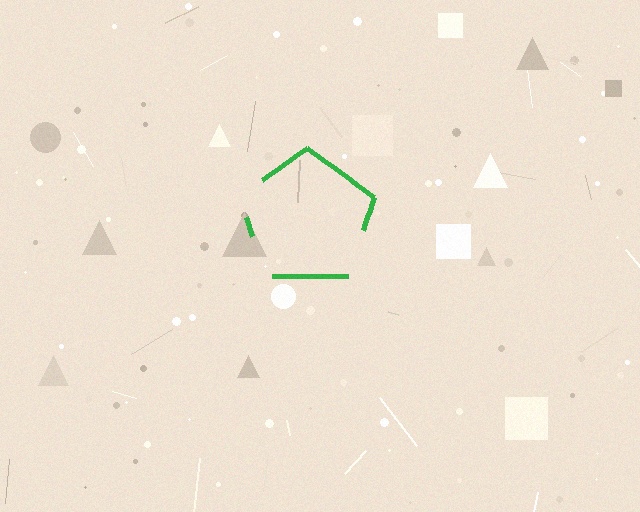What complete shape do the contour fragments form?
The contour fragments form a pentagon.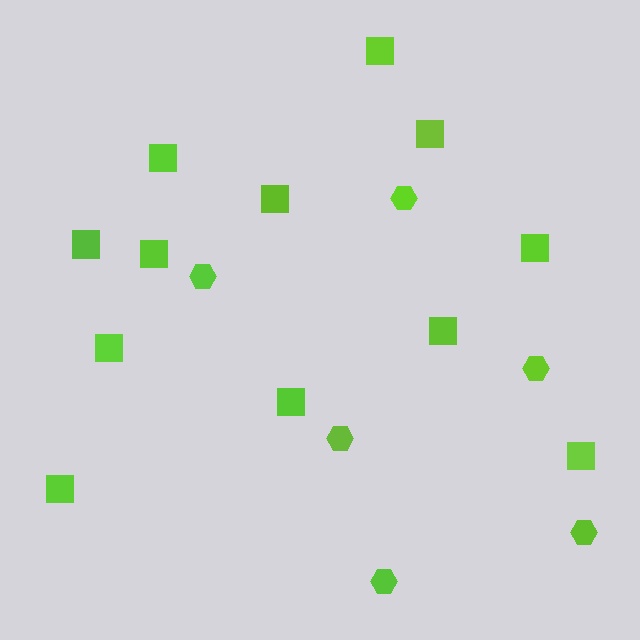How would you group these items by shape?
There are 2 groups: one group of hexagons (6) and one group of squares (12).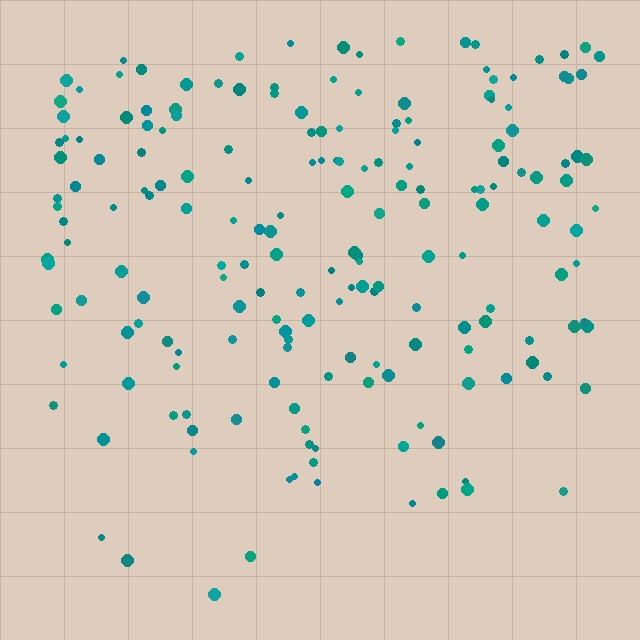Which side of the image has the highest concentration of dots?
The top.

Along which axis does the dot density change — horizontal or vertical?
Vertical.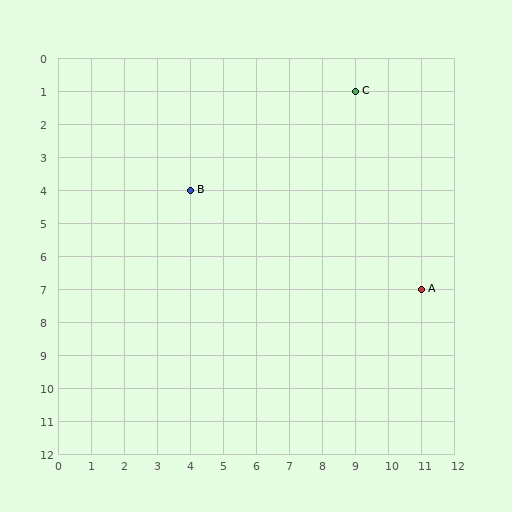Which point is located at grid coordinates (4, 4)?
Point B is at (4, 4).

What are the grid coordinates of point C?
Point C is at grid coordinates (9, 1).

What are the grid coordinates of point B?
Point B is at grid coordinates (4, 4).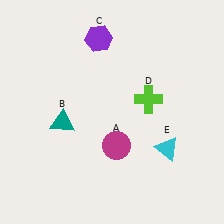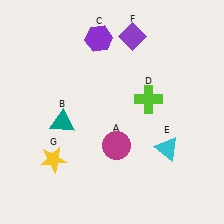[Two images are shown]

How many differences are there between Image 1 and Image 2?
There are 2 differences between the two images.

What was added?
A purple diamond (F), a yellow star (G) were added in Image 2.